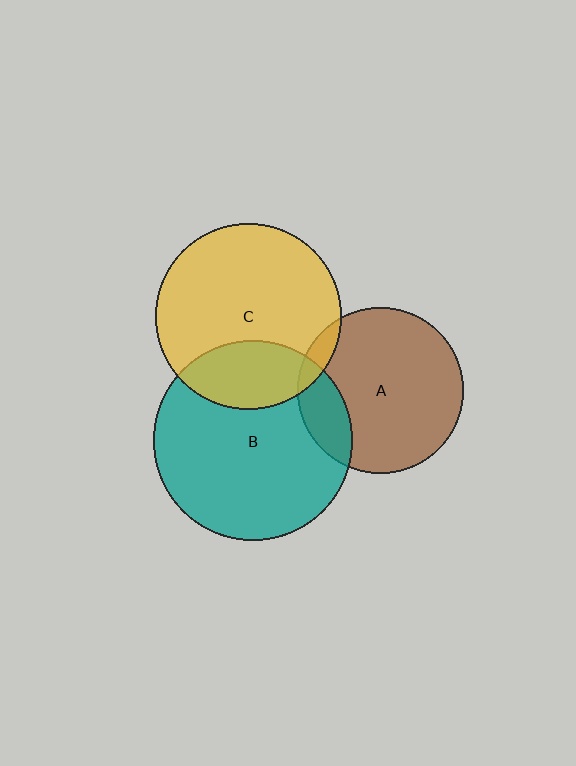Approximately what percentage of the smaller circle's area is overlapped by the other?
Approximately 15%.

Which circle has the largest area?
Circle B (teal).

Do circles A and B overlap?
Yes.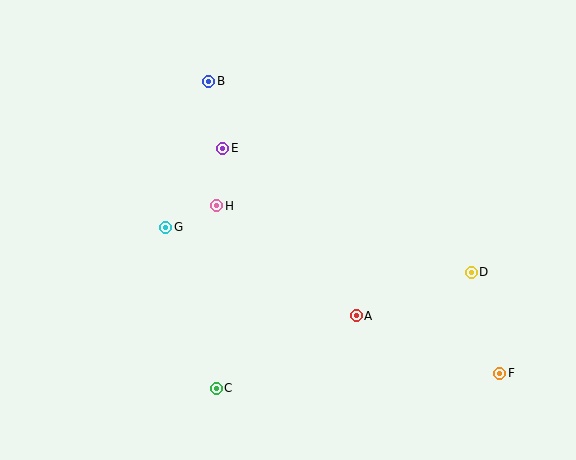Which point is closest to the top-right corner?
Point D is closest to the top-right corner.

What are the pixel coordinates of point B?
Point B is at (209, 81).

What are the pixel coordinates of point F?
Point F is at (500, 373).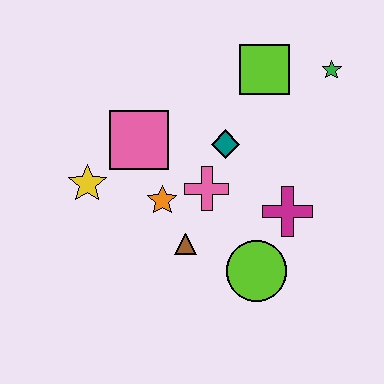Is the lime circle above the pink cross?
No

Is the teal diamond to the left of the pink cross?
No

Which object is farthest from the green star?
The yellow star is farthest from the green star.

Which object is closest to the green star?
The lime square is closest to the green star.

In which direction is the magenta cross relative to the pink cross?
The magenta cross is to the right of the pink cross.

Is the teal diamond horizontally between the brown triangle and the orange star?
No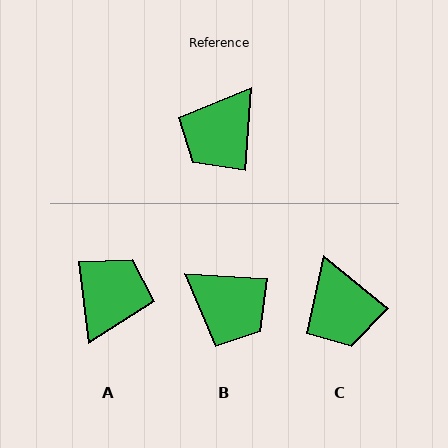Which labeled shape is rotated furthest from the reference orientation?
A, about 169 degrees away.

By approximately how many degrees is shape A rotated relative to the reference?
Approximately 169 degrees clockwise.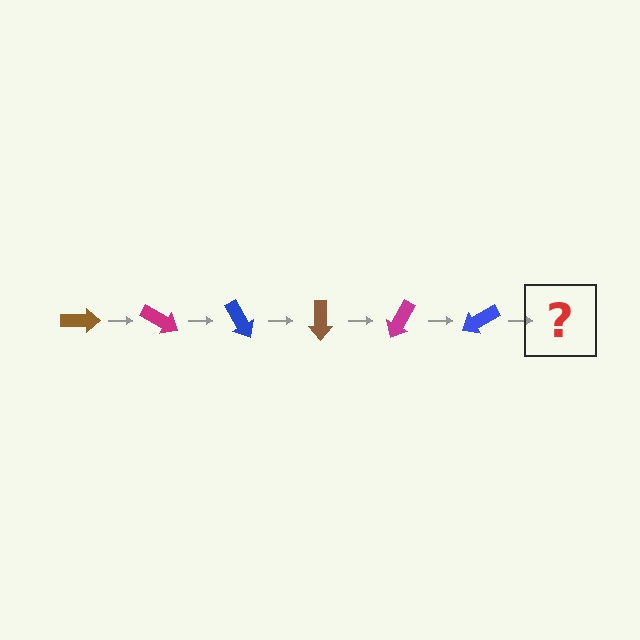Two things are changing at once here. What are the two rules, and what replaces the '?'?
The two rules are that it rotates 30 degrees each step and the color cycles through brown, magenta, and blue. The '?' should be a brown arrow, rotated 180 degrees from the start.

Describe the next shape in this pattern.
It should be a brown arrow, rotated 180 degrees from the start.